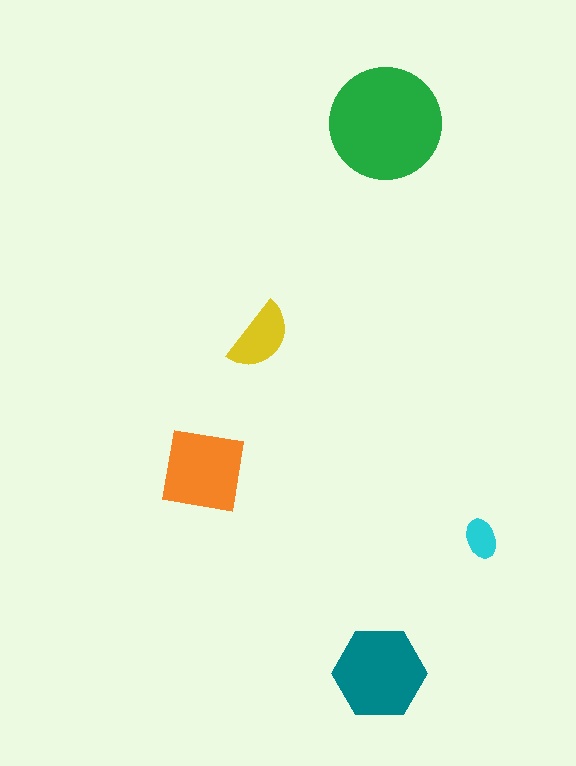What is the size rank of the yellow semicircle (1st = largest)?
4th.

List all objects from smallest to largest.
The cyan ellipse, the yellow semicircle, the orange square, the teal hexagon, the green circle.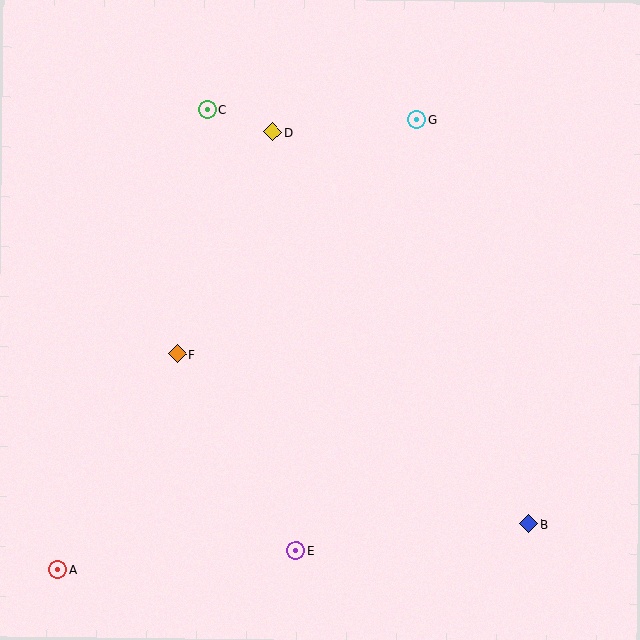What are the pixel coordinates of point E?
Point E is at (296, 551).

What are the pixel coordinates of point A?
Point A is at (58, 570).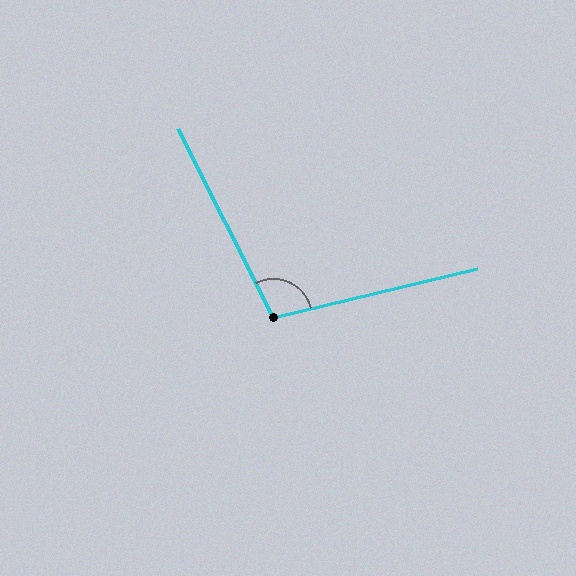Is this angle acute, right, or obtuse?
It is obtuse.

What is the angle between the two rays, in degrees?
Approximately 103 degrees.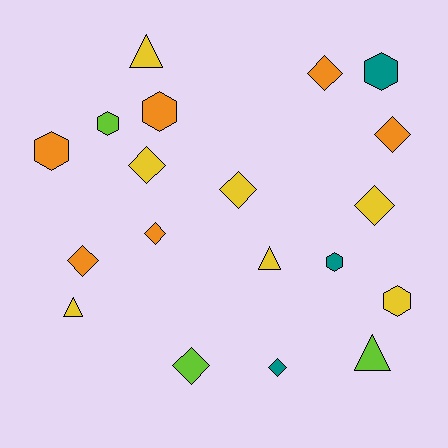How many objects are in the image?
There are 19 objects.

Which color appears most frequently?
Yellow, with 7 objects.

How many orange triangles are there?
There are no orange triangles.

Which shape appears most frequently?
Diamond, with 9 objects.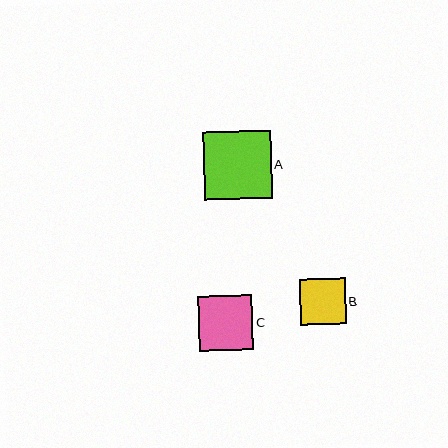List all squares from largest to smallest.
From largest to smallest: A, C, B.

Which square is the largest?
Square A is the largest with a size of approximately 68 pixels.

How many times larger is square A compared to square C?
Square A is approximately 1.2 times the size of square C.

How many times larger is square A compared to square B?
Square A is approximately 1.5 times the size of square B.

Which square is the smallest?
Square B is the smallest with a size of approximately 46 pixels.